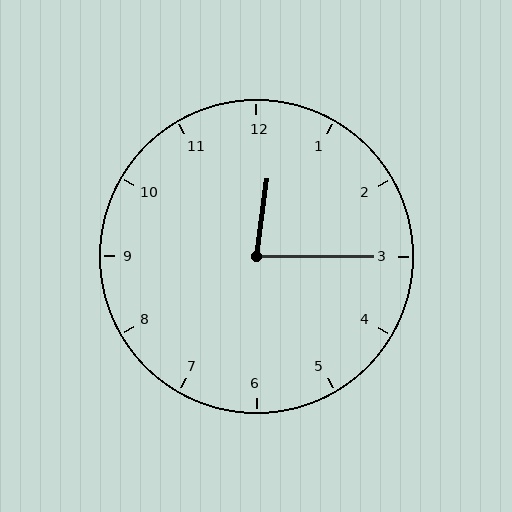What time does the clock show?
12:15.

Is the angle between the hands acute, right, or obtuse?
It is acute.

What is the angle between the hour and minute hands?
Approximately 82 degrees.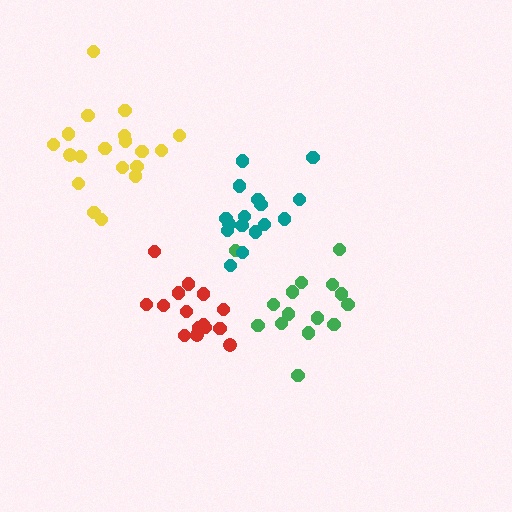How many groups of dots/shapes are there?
There are 4 groups.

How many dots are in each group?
Group 1: 15 dots, Group 2: 15 dots, Group 3: 19 dots, Group 4: 16 dots (65 total).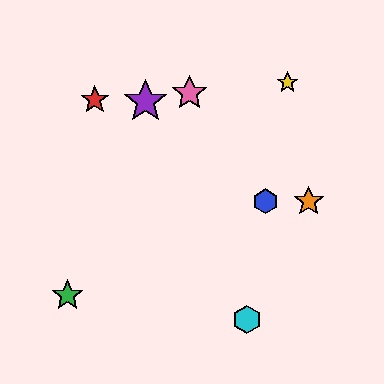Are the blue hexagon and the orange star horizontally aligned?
Yes, both are at y≈201.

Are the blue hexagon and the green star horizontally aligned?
No, the blue hexagon is at y≈201 and the green star is at y≈295.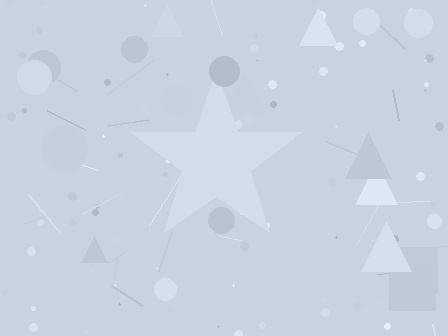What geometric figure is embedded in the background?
A star is embedded in the background.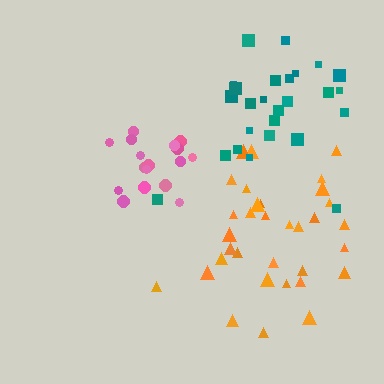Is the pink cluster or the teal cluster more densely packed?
Pink.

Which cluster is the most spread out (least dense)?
Orange.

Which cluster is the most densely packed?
Pink.